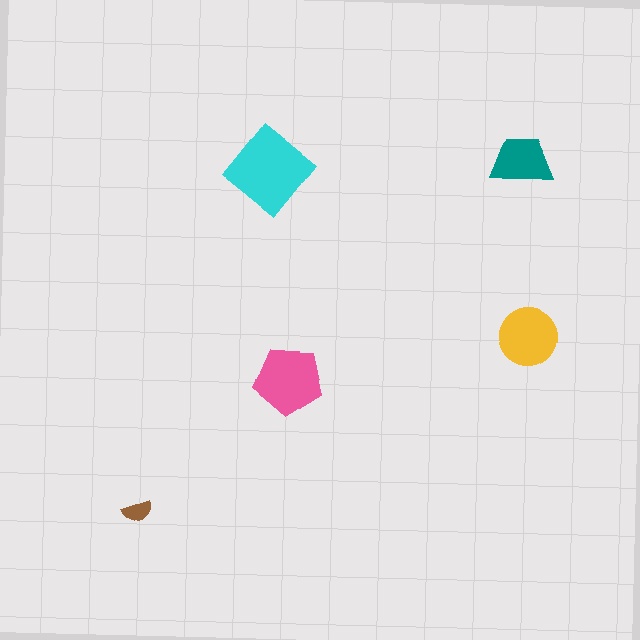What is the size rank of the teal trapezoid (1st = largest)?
4th.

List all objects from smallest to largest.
The brown semicircle, the teal trapezoid, the yellow circle, the pink pentagon, the cyan diamond.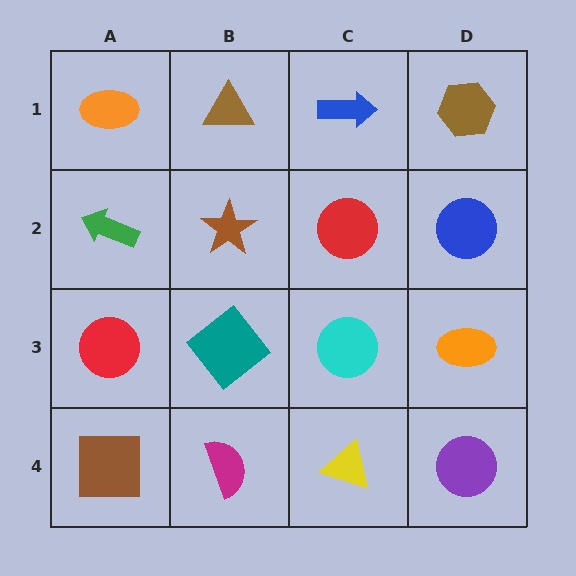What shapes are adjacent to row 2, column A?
An orange ellipse (row 1, column A), a red circle (row 3, column A), a brown star (row 2, column B).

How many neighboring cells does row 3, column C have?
4.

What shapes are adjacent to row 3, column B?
A brown star (row 2, column B), a magenta semicircle (row 4, column B), a red circle (row 3, column A), a cyan circle (row 3, column C).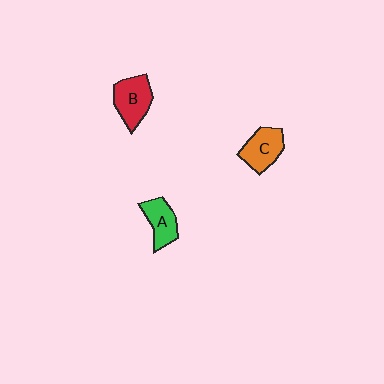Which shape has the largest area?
Shape B (red).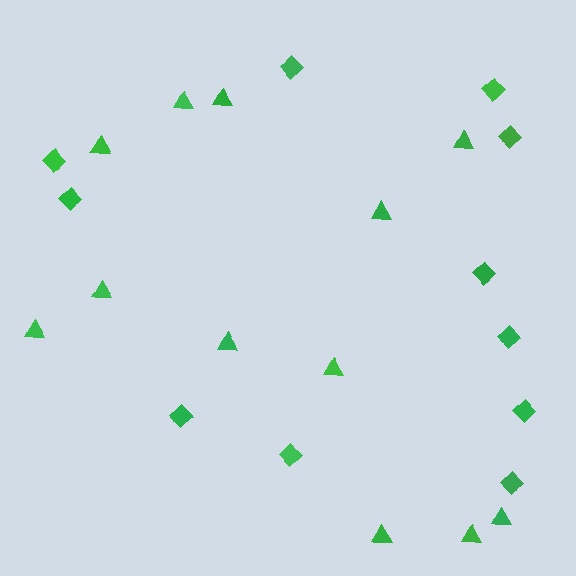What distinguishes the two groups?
There are 2 groups: one group of diamonds (11) and one group of triangles (12).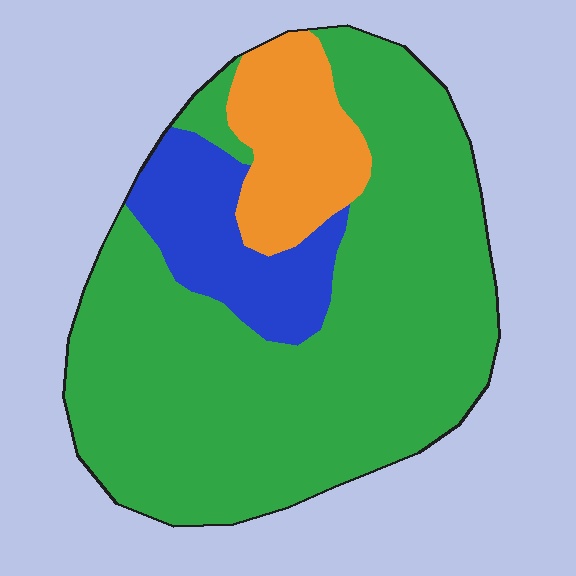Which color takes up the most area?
Green, at roughly 70%.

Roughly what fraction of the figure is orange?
Orange covers around 15% of the figure.